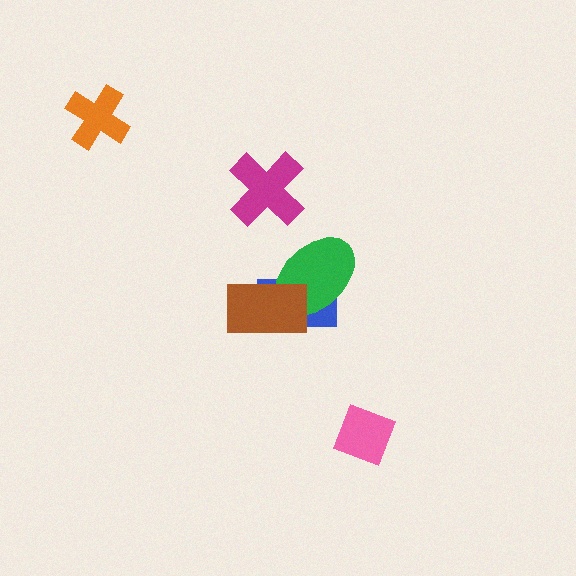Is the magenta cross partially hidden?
No, no other shape covers it.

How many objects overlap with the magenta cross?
0 objects overlap with the magenta cross.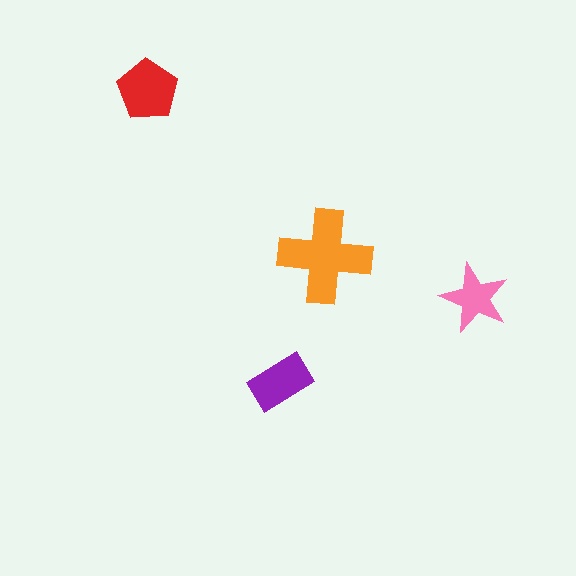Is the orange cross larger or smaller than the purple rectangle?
Larger.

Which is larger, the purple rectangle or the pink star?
The purple rectangle.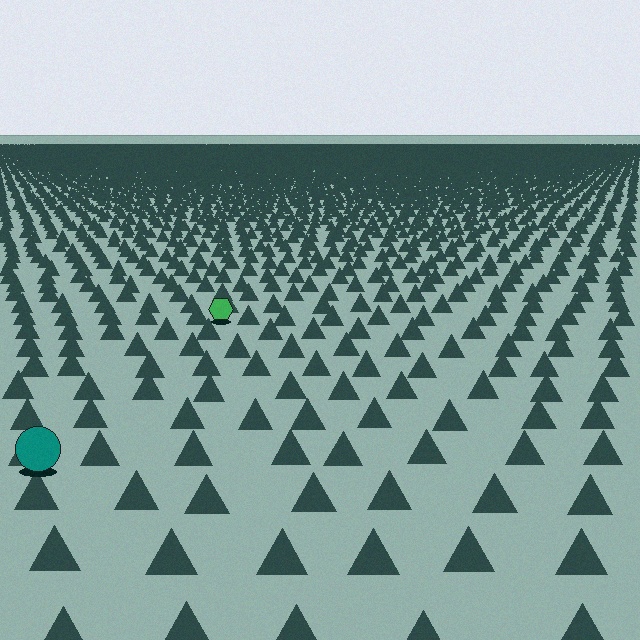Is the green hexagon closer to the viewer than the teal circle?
No. The teal circle is closer — you can tell from the texture gradient: the ground texture is coarser near it.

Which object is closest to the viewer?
The teal circle is closest. The texture marks near it are larger and more spread out.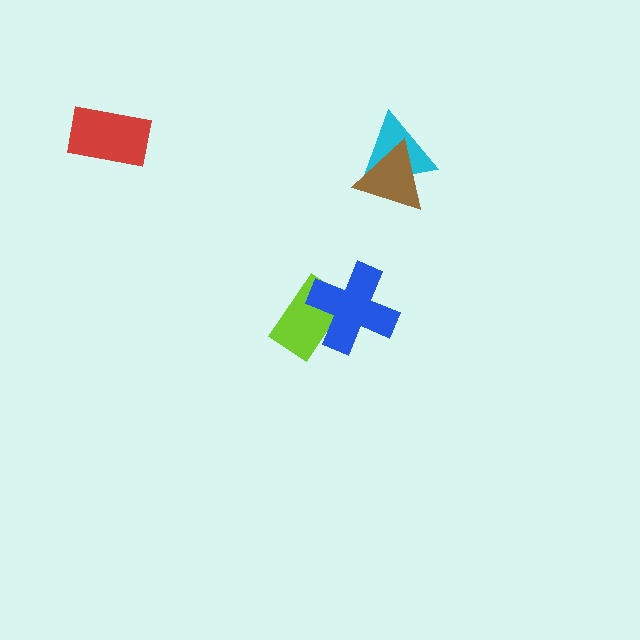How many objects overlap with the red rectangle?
0 objects overlap with the red rectangle.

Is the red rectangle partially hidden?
No, no other shape covers it.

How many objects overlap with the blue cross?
1 object overlaps with the blue cross.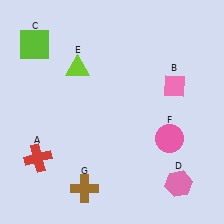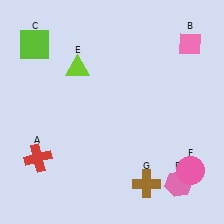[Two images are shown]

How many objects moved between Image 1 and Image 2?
3 objects moved between the two images.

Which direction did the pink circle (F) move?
The pink circle (F) moved down.